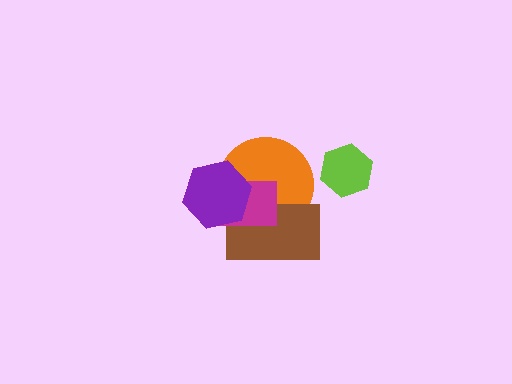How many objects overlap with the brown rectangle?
3 objects overlap with the brown rectangle.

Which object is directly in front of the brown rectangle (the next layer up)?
The magenta rectangle is directly in front of the brown rectangle.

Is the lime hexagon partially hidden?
No, no other shape covers it.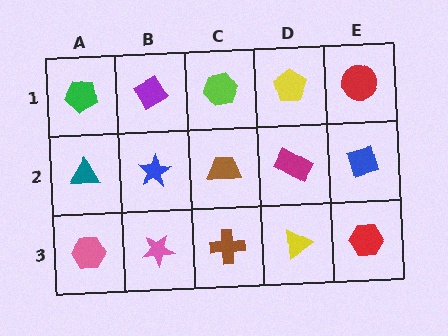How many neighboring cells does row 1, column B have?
3.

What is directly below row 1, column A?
A teal triangle.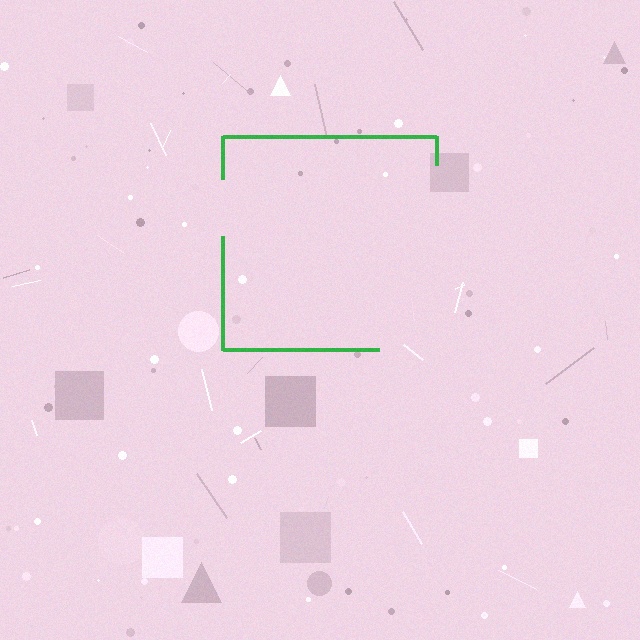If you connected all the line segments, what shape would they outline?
They would outline a square.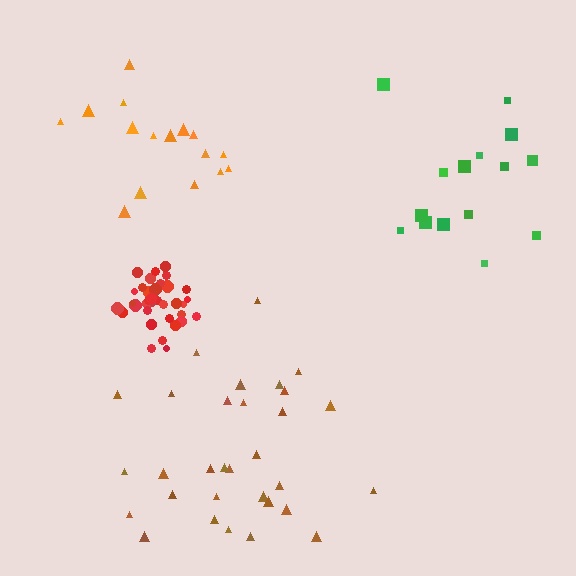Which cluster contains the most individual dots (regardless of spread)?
Red (35).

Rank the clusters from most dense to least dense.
red, orange, brown, green.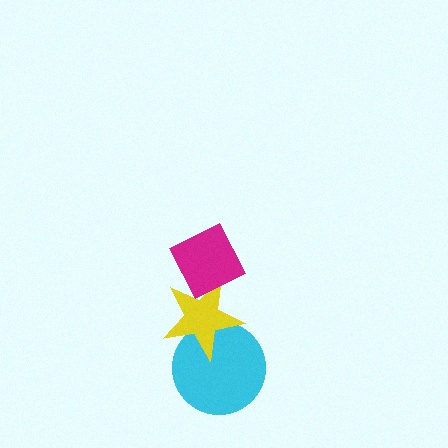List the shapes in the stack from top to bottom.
From top to bottom: the magenta diamond, the yellow star, the cyan circle.